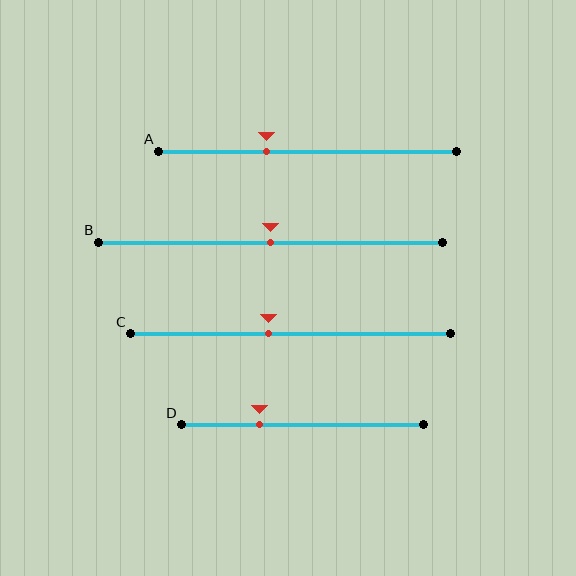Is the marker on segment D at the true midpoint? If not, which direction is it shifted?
No, the marker on segment D is shifted to the left by about 18% of the segment length.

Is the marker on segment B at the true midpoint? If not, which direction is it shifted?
Yes, the marker on segment B is at the true midpoint.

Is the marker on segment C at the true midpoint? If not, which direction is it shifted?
No, the marker on segment C is shifted to the left by about 7% of the segment length.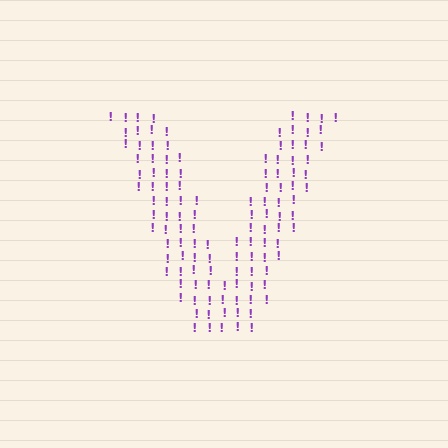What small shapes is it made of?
It is made of small exclamation marks.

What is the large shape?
The large shape is the letter V.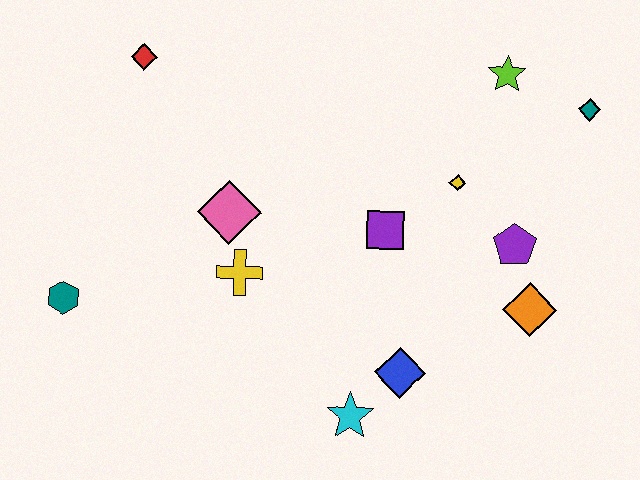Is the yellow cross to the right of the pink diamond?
Yes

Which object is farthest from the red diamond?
The orange diamond is farthest from the red diamond.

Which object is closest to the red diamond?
The pink diamond is closest to the red diamond.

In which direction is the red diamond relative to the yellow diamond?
The red diamond is to the left of the yellow diamond.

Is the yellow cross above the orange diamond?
Yes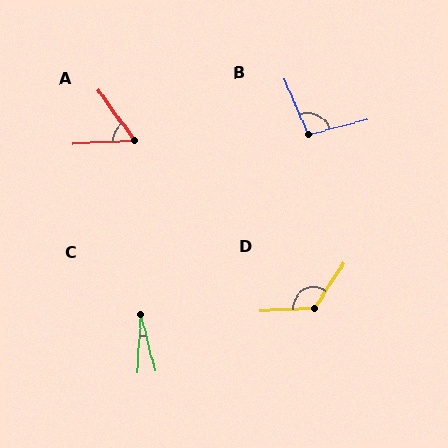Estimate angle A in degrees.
Approximately 57 degrees.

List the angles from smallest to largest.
C (18°), A (57°), B (98°), D (126°).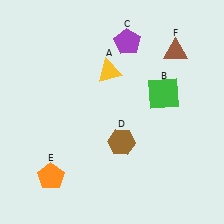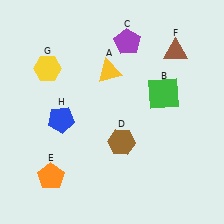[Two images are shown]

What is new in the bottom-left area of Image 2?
A blue pentagon (H) was added in the bottom-left area of Image 2.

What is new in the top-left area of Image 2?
A yellow hexagon (G) was added in the top-left area of Image 2.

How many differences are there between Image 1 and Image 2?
There are 2 differences between the two images.